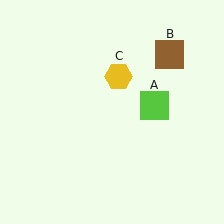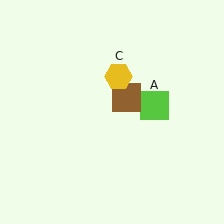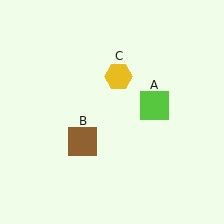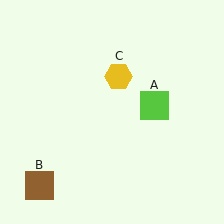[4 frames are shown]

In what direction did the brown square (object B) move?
The brown square (object B) moved down and to the left.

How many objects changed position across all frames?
1 object changed position: brown square (object B).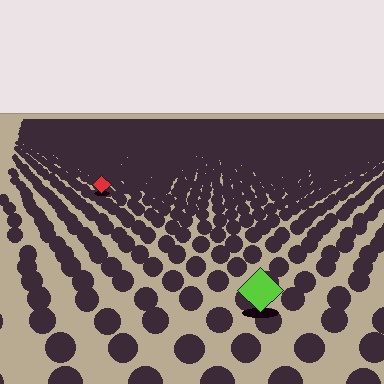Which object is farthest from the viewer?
The red diamond is farthest from the viewer. It appears smaller and the ground texture around it is denser.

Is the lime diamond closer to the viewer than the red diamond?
Yes. The lime diamond is closer — you can tell from the texture gradient: the ground texture is coarser near it.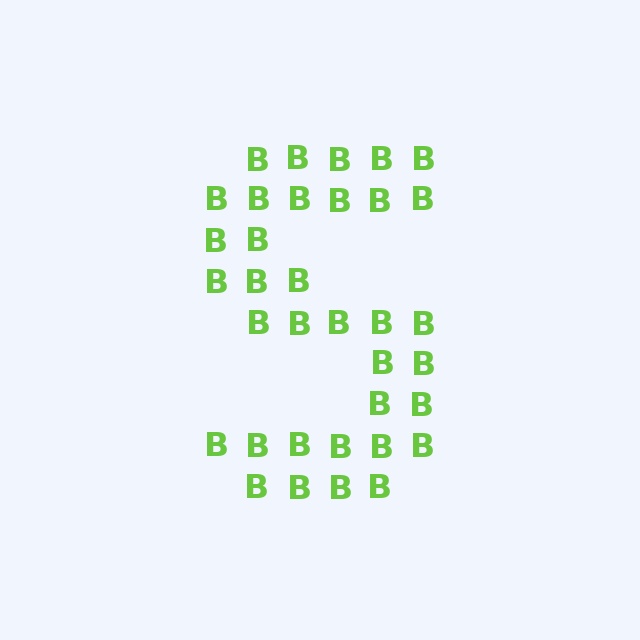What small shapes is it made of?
It is made of small letter B's.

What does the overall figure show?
The overall figure shows the letter S.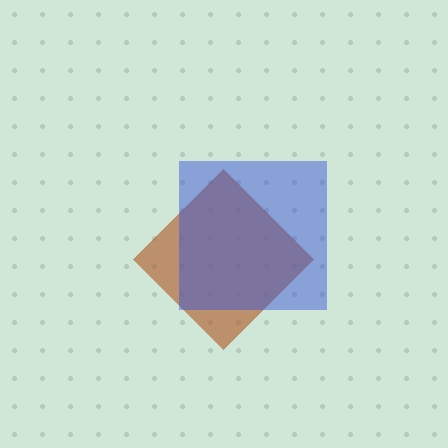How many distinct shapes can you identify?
There are 2 distinct shapes: a brown diamond, a blue square.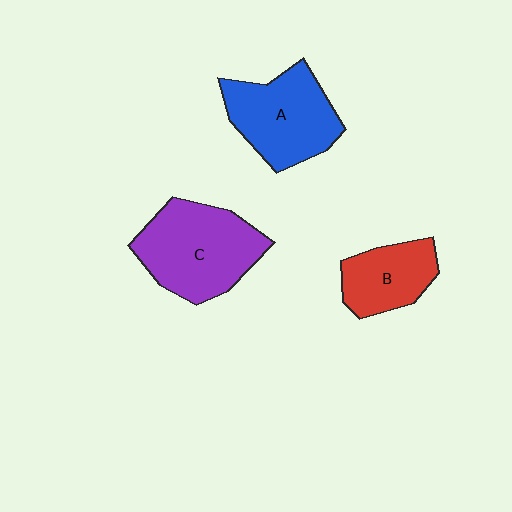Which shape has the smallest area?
Shape B (red).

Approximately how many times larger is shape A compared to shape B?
Approximately 1.5 times.